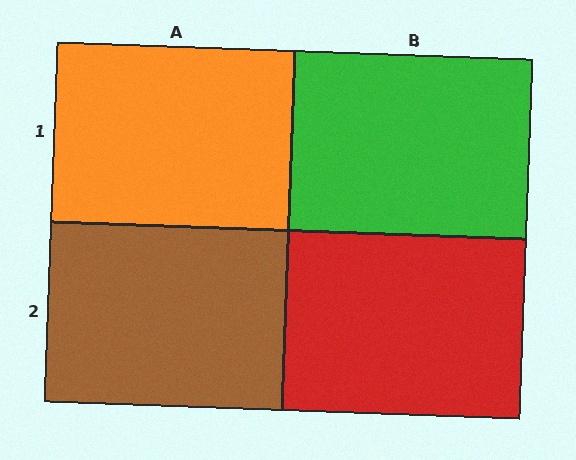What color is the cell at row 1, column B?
Green.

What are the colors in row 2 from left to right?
Brown, red.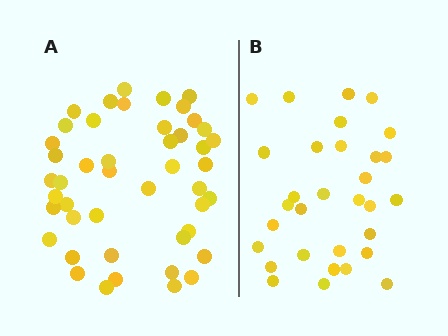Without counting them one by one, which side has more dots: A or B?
Region A (the left region) has more dots.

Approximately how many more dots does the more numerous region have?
Region A has approximately 15 more dots than region B.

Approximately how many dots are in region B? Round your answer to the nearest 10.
About 30 dots. (The exact count is 31, which rounds to 30.)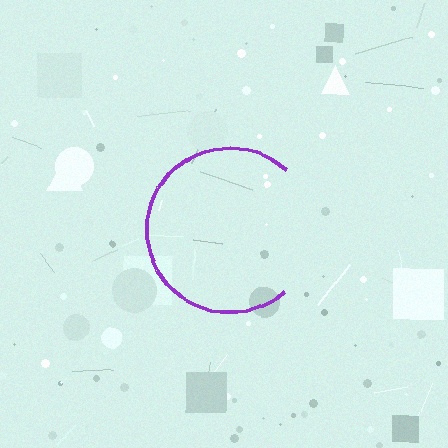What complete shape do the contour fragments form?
The contour fragments form a circle.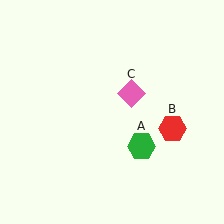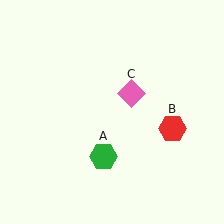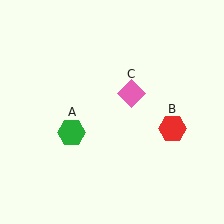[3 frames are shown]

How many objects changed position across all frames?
1 object changed position: green hexagon (object A).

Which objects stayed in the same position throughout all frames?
Red hexagon (object B) and pink diamond (object C) remained stationary.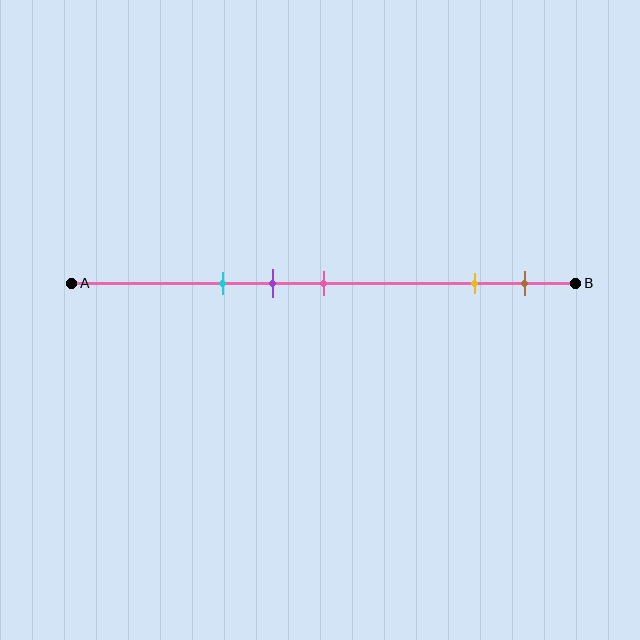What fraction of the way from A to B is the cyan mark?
The cyan mark is approximately 30% (0.3) of the way from A to B.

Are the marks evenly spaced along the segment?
No, the marks are not evenly spaced.